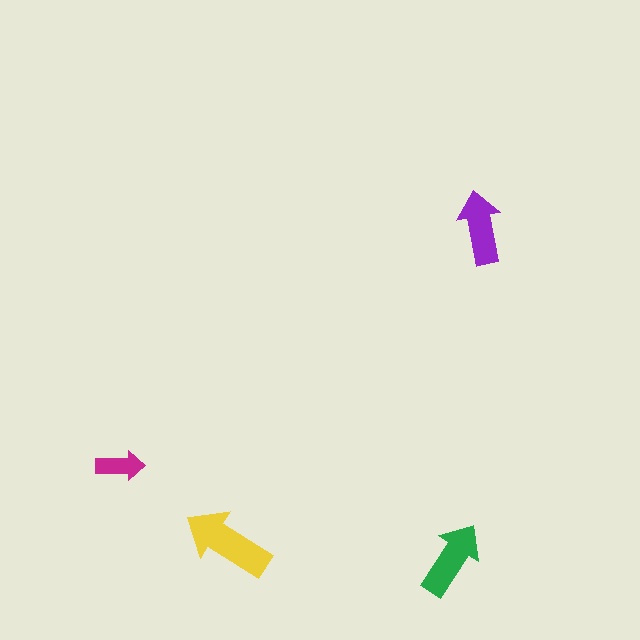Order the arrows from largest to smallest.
the yellow one, the green one, the purple one, the magenta one.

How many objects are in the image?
There are 4 objects in the image.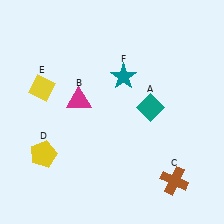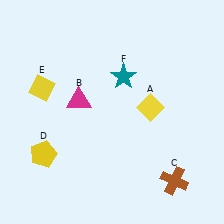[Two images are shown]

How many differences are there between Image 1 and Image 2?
There is 1 difference between the two images.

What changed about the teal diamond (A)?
In Image 1, A is teal. In Image 2, it changed to yellow.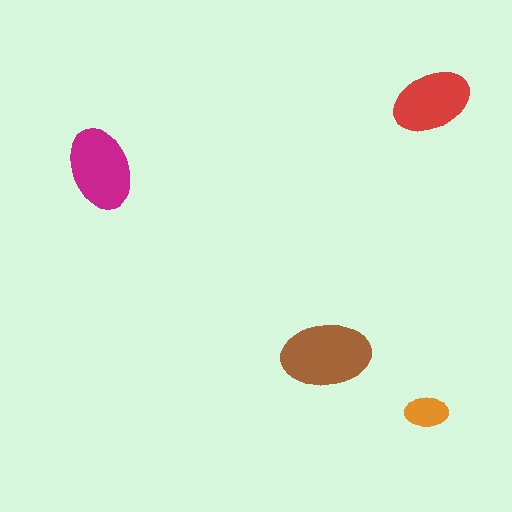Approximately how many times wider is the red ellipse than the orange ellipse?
About 2 times wider.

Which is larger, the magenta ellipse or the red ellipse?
The magenta one.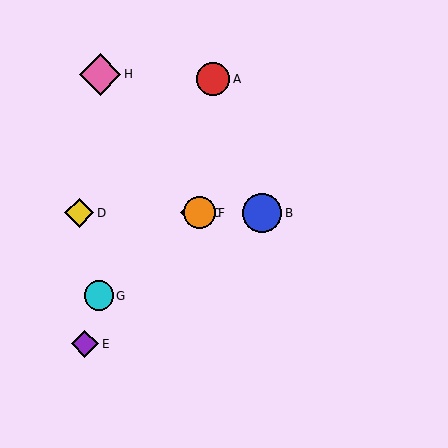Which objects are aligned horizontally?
Objects B, C, D, F are aligned horizontally.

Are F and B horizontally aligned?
Yes, both are at y≈213.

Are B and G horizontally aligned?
No, B is at y≈213 and G is at y≈296.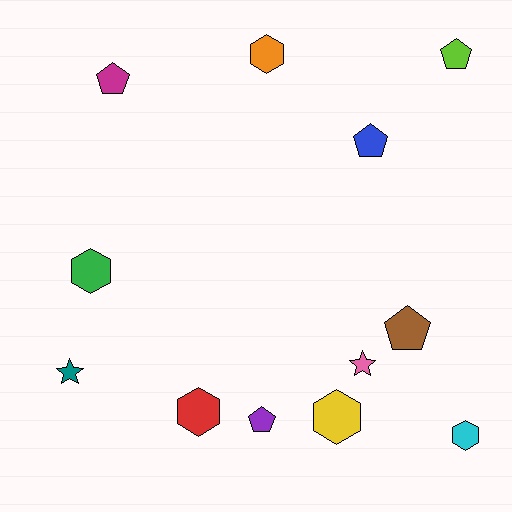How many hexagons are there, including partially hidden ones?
There are 5 hexagons.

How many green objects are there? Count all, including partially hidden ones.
There is 1 green object.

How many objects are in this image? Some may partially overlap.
There are 12 objects.